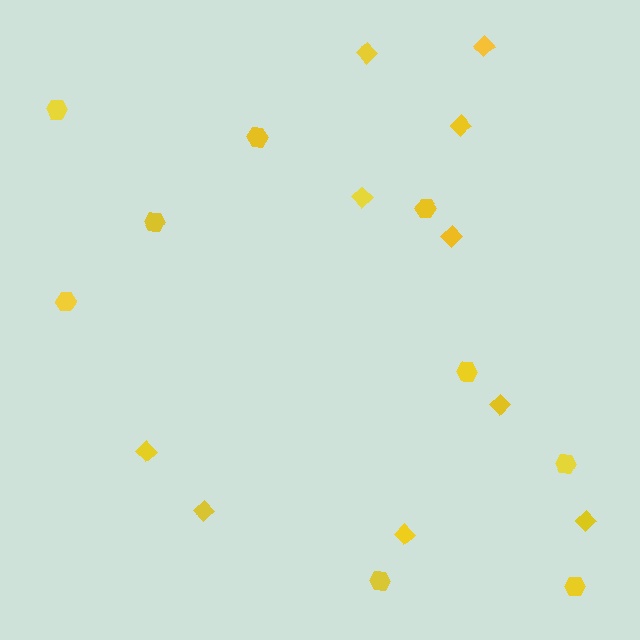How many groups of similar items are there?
There are 2 groups: one group of hexagons (9) and one group of diamonds (10).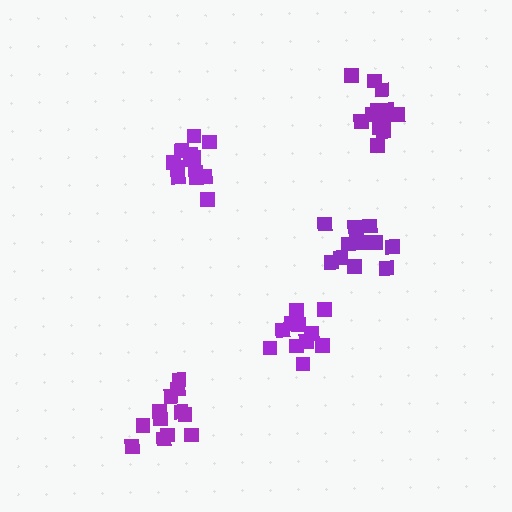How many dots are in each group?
Group 1: 12 dots, Group 2: 13 dots, Group 3: 12 dots, Group 4: 12 dots, Group 5: 11 dots (60 total).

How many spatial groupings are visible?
There are 5 spatial groupings.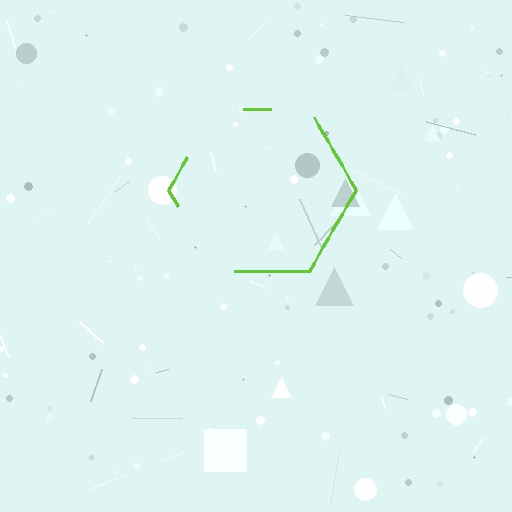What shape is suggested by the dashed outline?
The dashed outline suggests a hexagon.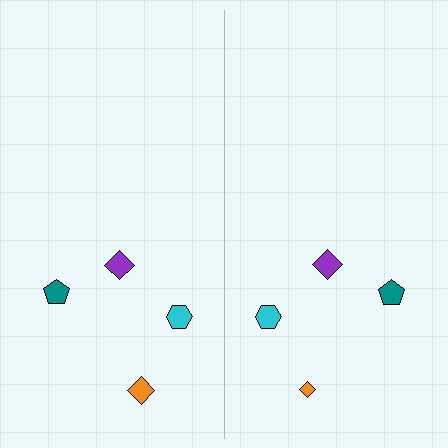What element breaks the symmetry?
The orange diamond on the right side has a different size than its mirror counterpart.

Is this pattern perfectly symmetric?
No, the pattern is not perfectly symmetric. The orange diamond on the right side has a different size than its mirror counterpart.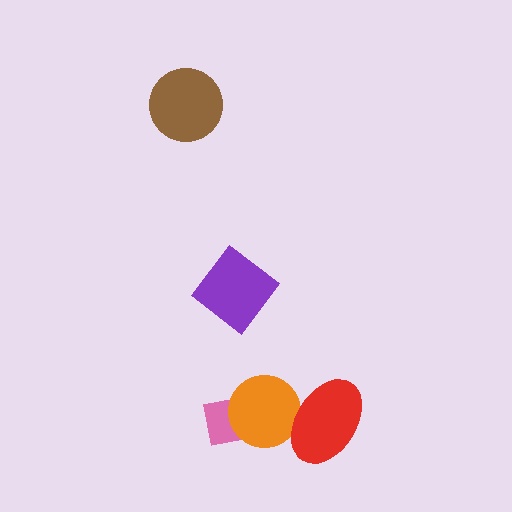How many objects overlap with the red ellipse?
1 object overlaps with the red ellipse.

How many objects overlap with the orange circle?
2 objects overlap with the orange circle.